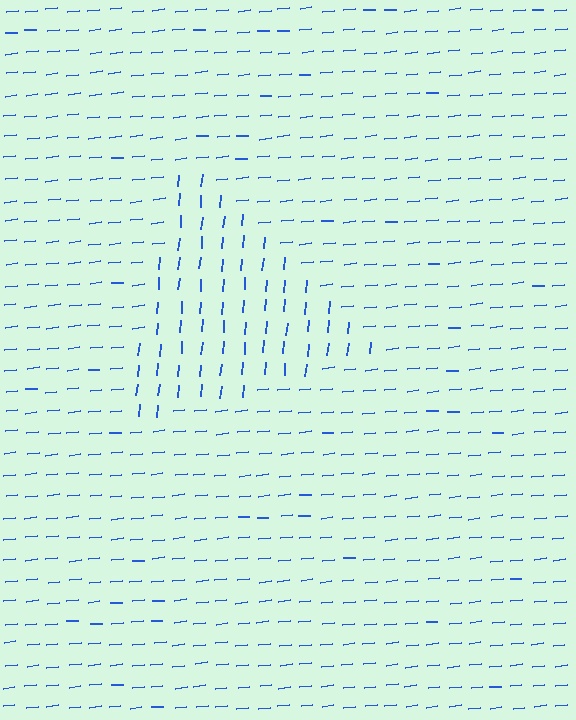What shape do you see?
I see a triangle.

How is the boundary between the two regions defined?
The boundary is defined purely by a change in line orientation (approximately 79 degrees difference). All lines are the same color and thickness.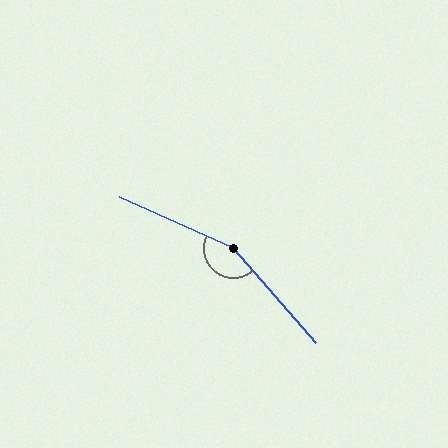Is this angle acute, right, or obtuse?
It is obtuse.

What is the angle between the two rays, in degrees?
Approximately 155 degrees.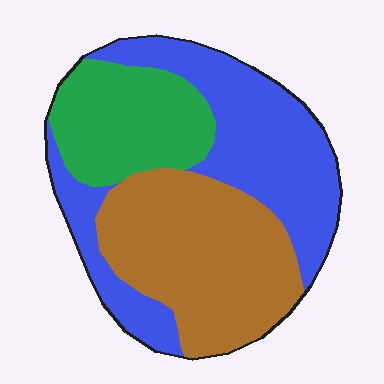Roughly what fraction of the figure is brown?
Brown takes up about three eighths (3/8) of the figure.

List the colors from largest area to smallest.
From largest to smallest: blue, brown, green.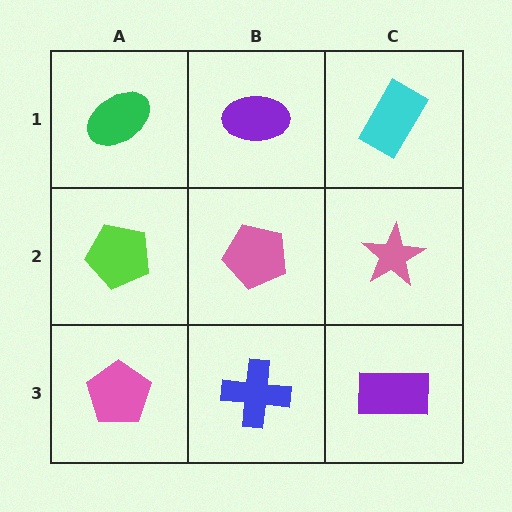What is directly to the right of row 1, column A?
A purple ellipse.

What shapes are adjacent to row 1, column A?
A lime pentagon (row 2, column A), a purple ellipse (row 1, column B).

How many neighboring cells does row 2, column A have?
3.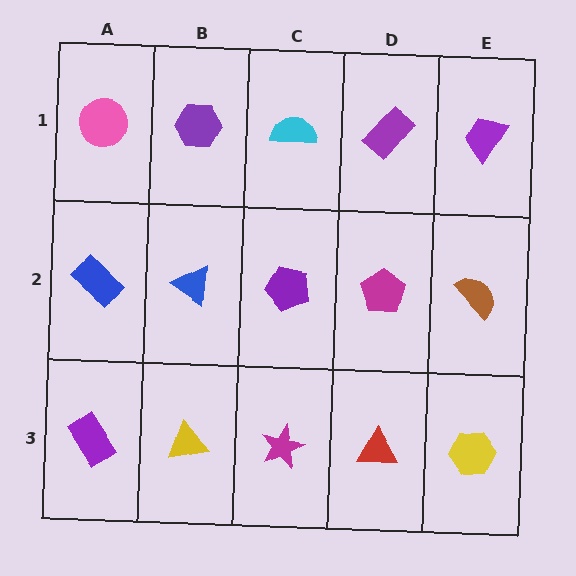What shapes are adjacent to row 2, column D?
A purple rectangle (row 1, column D), a red triangle (row 3, column D), a purple pentagon (row 2, column C), a brown semicircle (row 2, column E).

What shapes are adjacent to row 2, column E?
A purple trapezoid (row 1, column E), a yellow hexagon (row 3, column E), a magenta pentagon (row 2, column D).